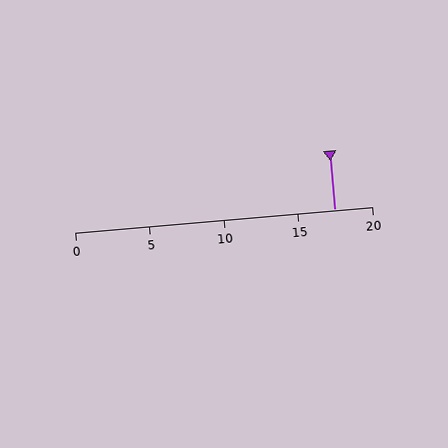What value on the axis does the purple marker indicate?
The marker indicates approximately 17.5.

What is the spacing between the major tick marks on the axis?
The major ticks are spaced 5 apart.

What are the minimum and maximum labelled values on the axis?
The axis runs from 0 to 20.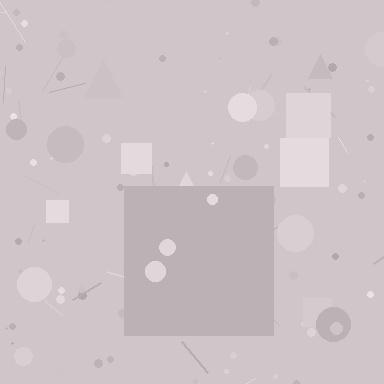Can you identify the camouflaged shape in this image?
The camouflaged shape is a square.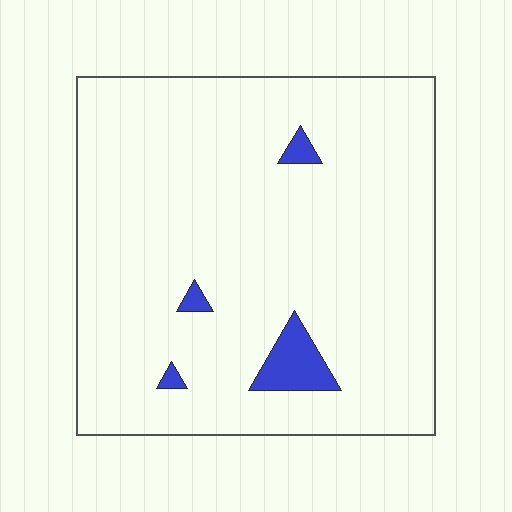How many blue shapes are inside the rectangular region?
4.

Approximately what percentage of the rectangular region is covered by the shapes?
Approximately 5%.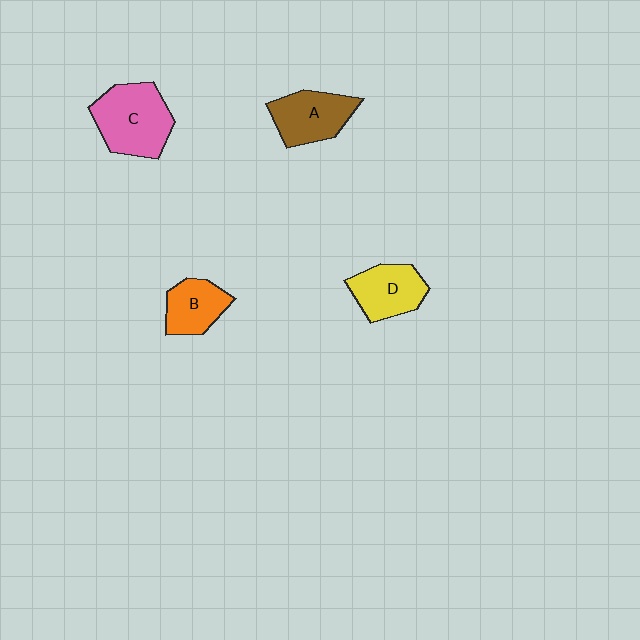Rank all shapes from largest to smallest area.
From largest to smallest: C (pink), A (brown), D (yellow), B (orange).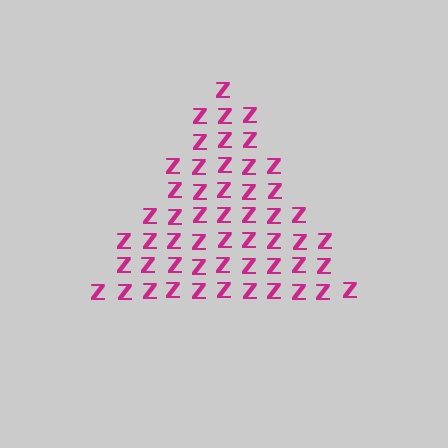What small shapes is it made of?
It is made of small letter Z's.